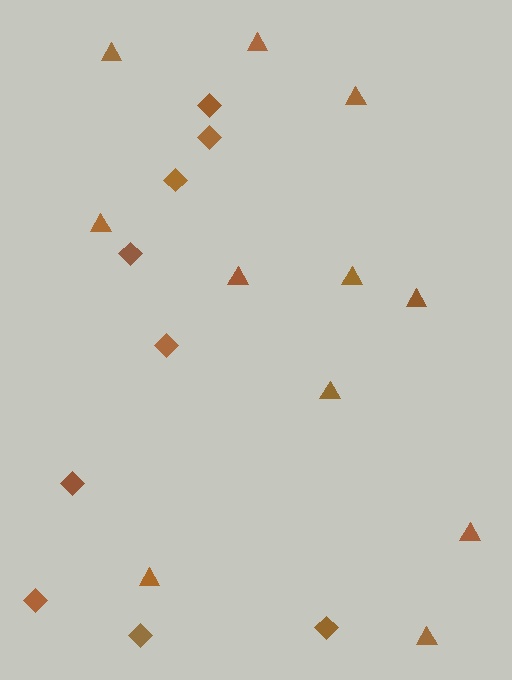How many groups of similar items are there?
There are 2 groups: one group of triangles (11) and one group of diamonds (9).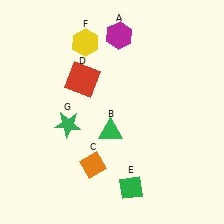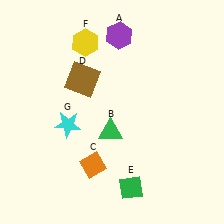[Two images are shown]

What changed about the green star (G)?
In Image 1, G is green. In Image 2, it changed to cyan.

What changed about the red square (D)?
In Image 1, D is red. In Image 2, it changed to brown.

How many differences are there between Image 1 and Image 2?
There are 3 differences between the two images.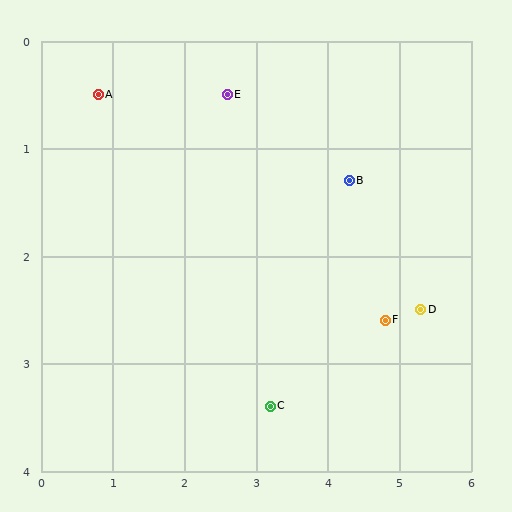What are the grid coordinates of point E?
Point E is at approximately (2.6, 0.5).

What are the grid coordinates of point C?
Point C is at approximately (3.2, 3.4).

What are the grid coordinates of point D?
Point D is at approximately (5.3, 2.5).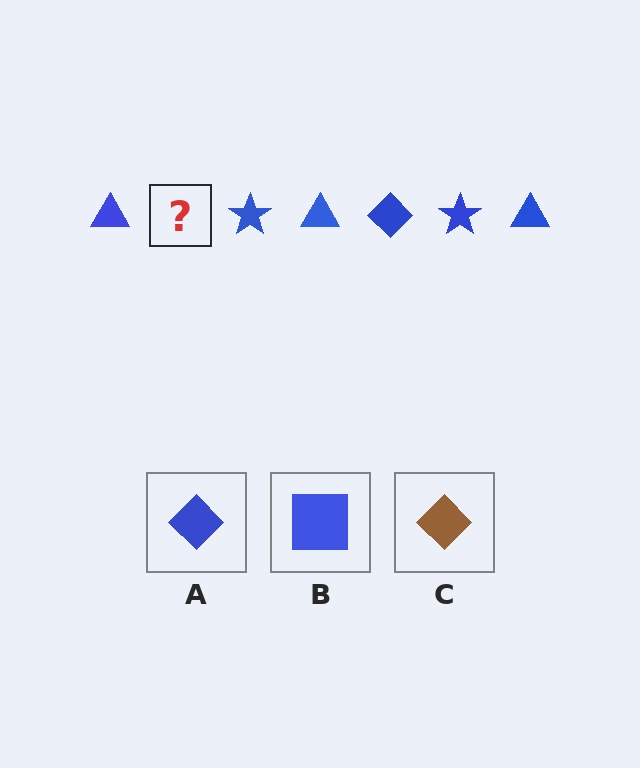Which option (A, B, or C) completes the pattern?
A.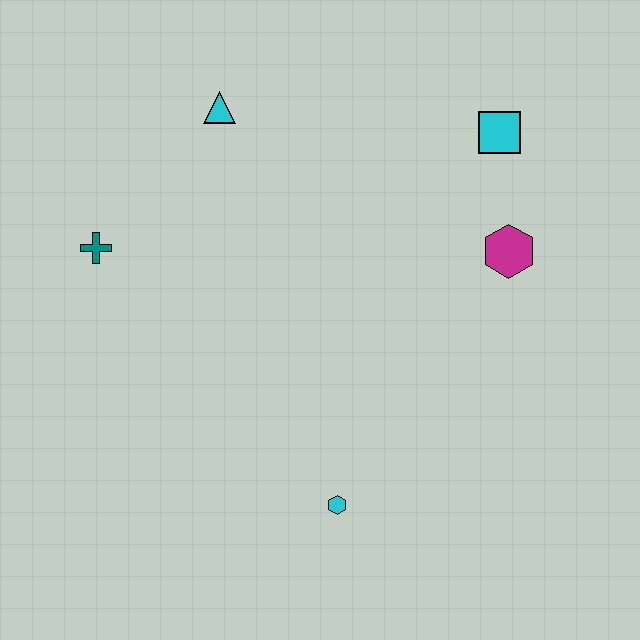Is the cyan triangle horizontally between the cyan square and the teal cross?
Yes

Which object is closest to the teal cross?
The cyan triangle is closest to the teal cross.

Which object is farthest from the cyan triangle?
The cyan hexagon is farthest from the cyan triangle.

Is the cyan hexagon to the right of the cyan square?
No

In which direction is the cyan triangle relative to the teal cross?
The cyan triangle is above the teal cross.